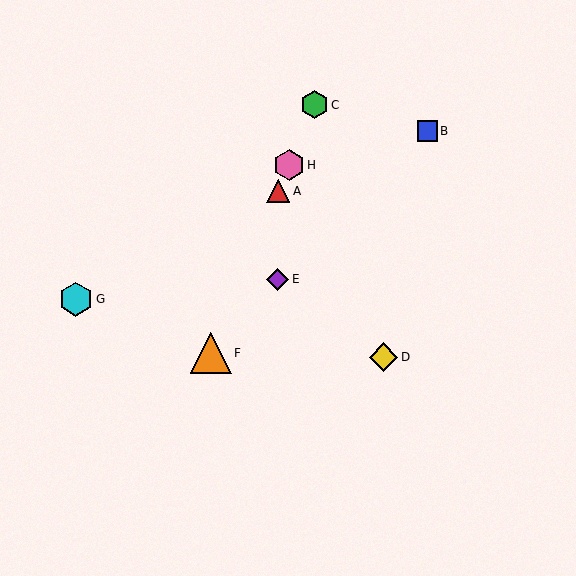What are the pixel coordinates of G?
Object G is at (76, 299).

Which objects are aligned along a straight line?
Objects A, C, F, H are aligned along a straight line.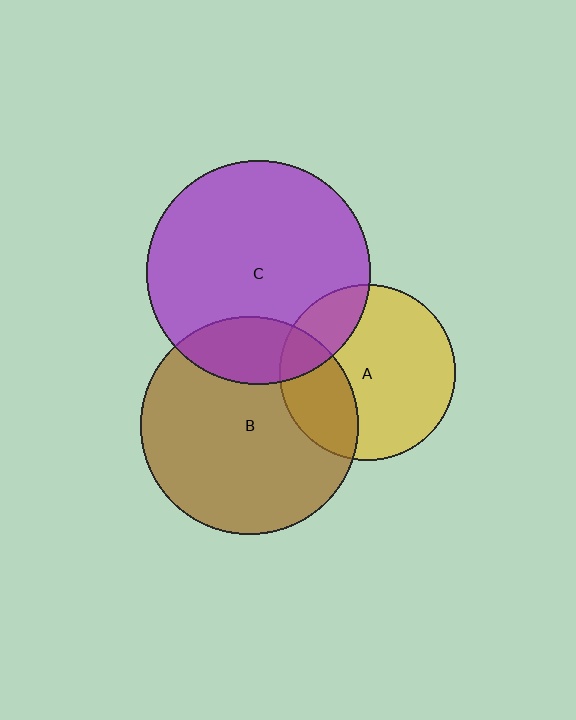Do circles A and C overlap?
Yes.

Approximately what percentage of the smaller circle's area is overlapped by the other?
Approximately 20%.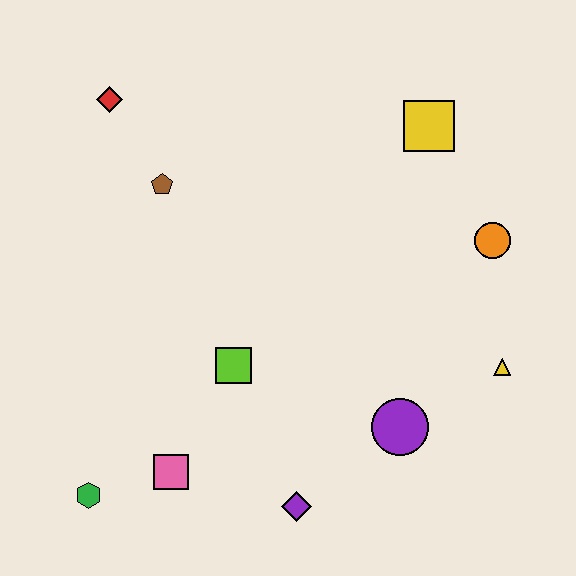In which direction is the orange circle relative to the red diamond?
The orange circle is to the right of the red diamond.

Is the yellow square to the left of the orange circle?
Yes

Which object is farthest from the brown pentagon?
The yellow triangle is farthest from the brown pentagon.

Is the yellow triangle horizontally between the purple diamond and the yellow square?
No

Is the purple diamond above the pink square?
No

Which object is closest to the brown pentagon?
The red diamond is closest to the brown pentagon.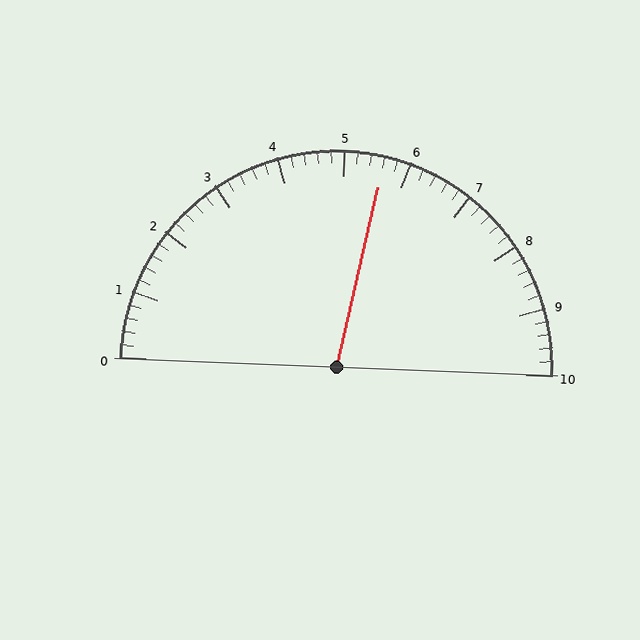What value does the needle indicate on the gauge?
The needle indicates approximately 5.6.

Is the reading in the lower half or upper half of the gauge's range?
The reading is in the upper half of the range (0 to 10).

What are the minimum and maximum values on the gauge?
The gauge ranges from 0 to 10.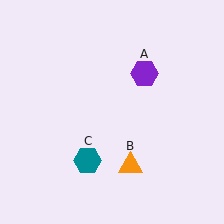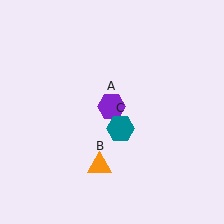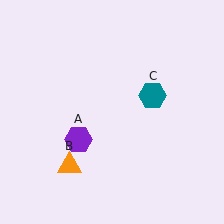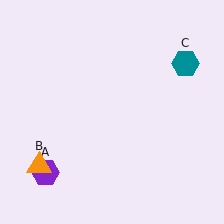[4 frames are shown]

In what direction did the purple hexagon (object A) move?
The purple hexagon (object A) moved down and to the left.